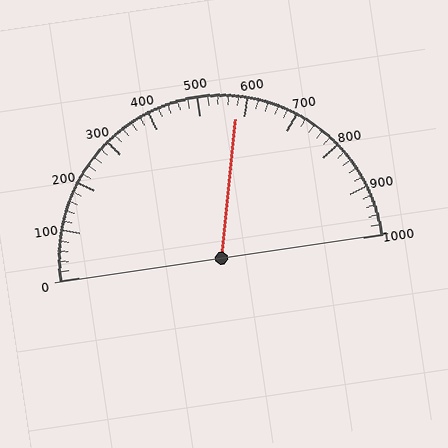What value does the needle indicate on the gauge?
The needle indicates approximately 580.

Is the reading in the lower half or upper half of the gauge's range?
The reading is in the upper half of the range (0 to 1000).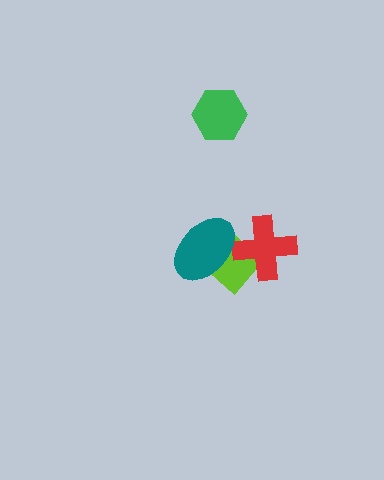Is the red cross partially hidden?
Yes, it is partially covered by another shape.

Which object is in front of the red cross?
The teal ellipse is in front of the red cross.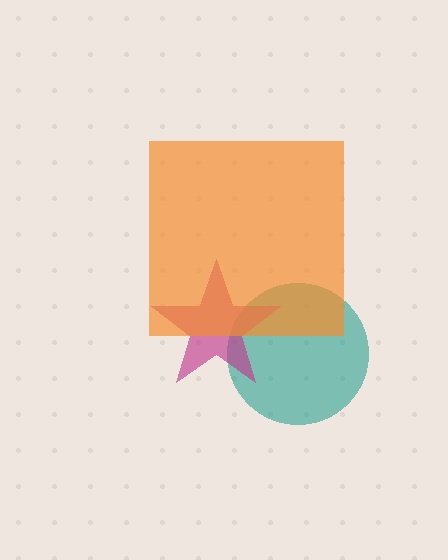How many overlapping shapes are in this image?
There are 3 overlapping shapes in the image.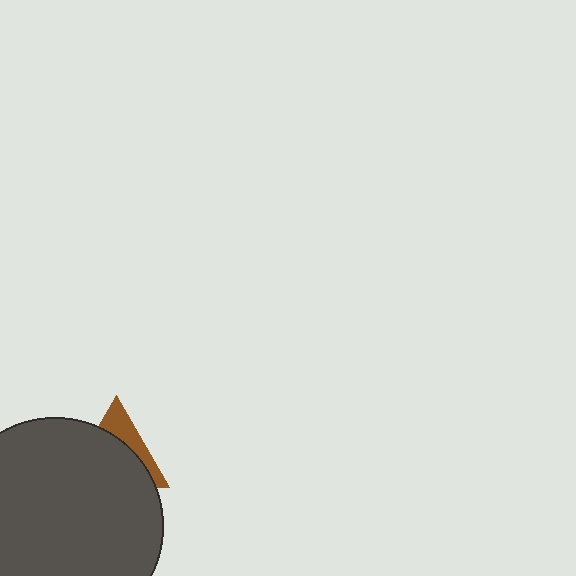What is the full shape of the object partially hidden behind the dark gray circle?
The partially hidden object is a brown triangle.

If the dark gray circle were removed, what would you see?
You would see the complete brown triangle.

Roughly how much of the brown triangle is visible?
A small part of it is visible (roughly 32%).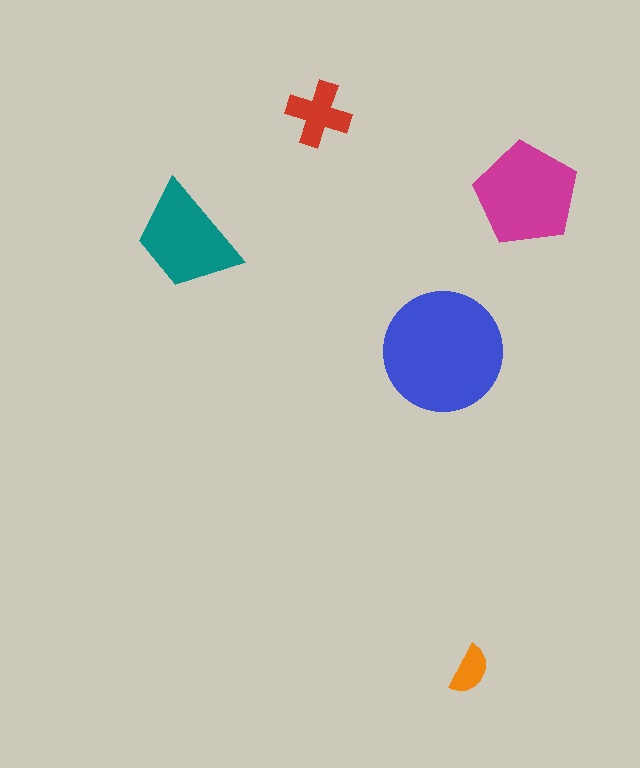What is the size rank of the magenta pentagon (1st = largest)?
2nd.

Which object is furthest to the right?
The magenta pentagon is rightmost.